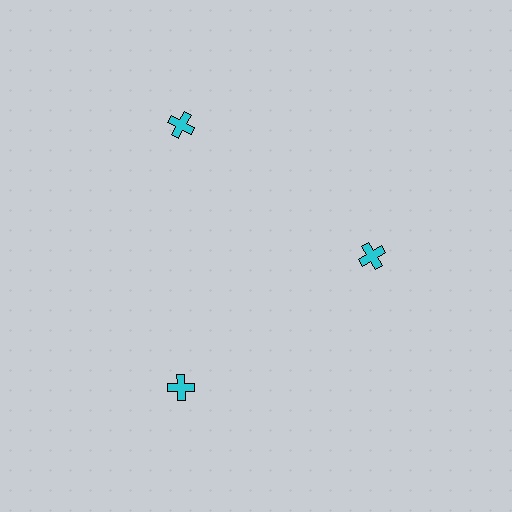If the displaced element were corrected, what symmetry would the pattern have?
It would have 3-fold rotational symmetry — the pattern would map onto itself every 120 degrees.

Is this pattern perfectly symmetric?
No. The 3 cyan crosses are arranged in a ring, but one element near the 3 o'clock position is pulled inward toward the center, breaking the 3-fold rotational symmetry.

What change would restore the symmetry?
The symmetry would be restored by moving it outward, back onto the ring so that all 3 crosses sit at equal angles and equal distance from the center.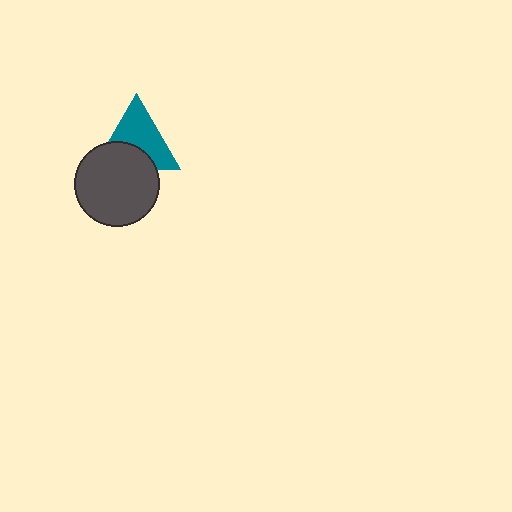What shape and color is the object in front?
The object in front is a dark gray circle.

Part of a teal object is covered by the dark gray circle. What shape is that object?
It is a triangle.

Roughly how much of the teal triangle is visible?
About half of it is visible (roughly 62%).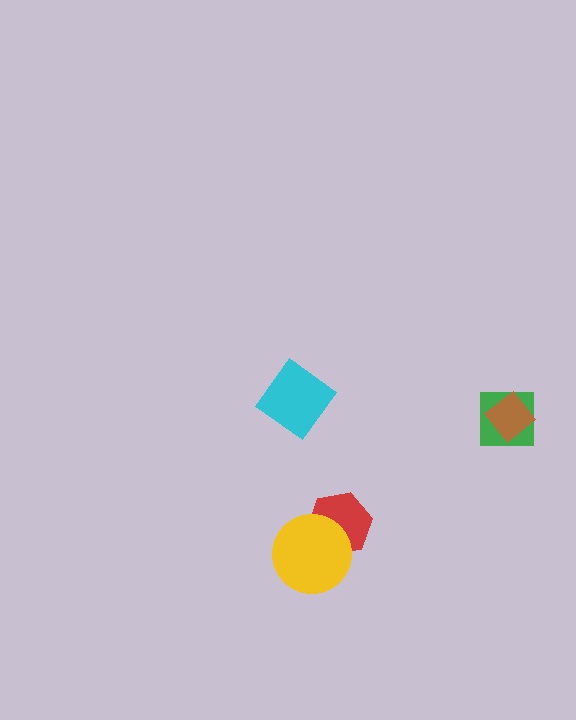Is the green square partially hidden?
Yes, it is partially covered by another shape.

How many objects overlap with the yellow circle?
1 object overlaps with the yellow circle.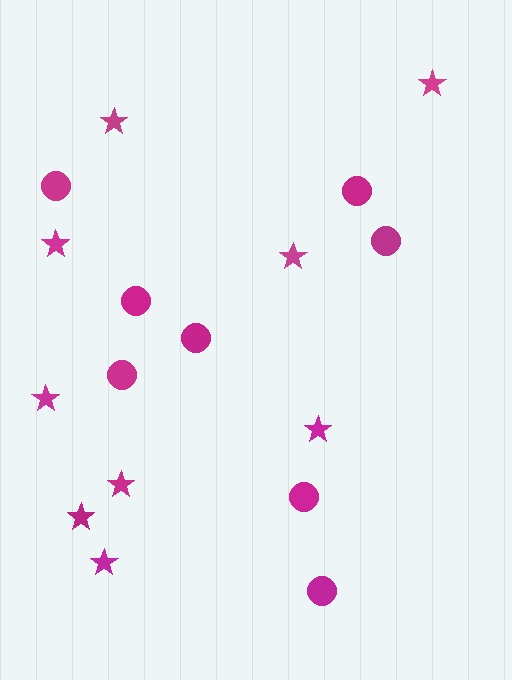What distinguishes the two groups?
There are 2 groups: one group of circles (8) and one group of stars (9).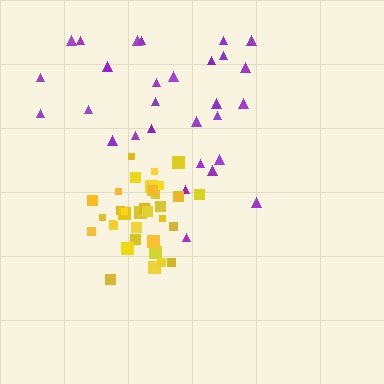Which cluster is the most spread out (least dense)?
Purple.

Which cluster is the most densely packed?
Yellow.